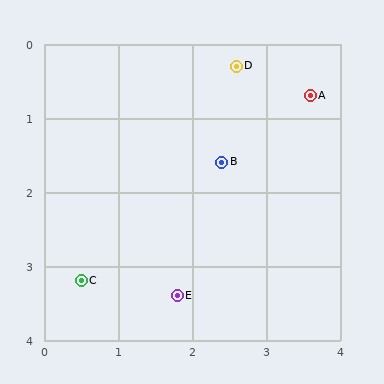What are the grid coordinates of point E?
Point E is at approximately (1.8, 3.4).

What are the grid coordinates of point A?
Point A is at approximately (3.6, 0.7).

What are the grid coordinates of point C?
Point C is at approximately (0.5, 3.2).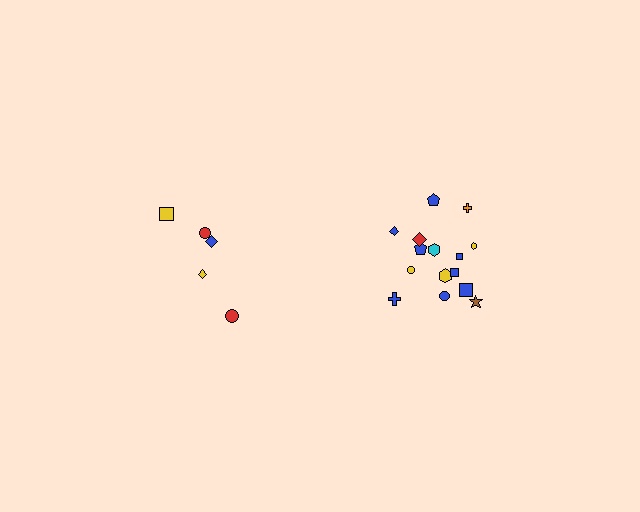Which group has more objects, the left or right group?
The right group.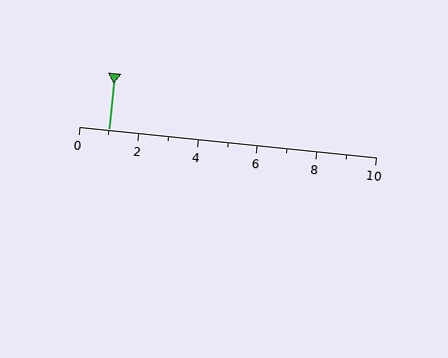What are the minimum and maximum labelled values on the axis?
The axis runs from 0 to 10.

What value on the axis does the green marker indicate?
The marker indicates approximately 1.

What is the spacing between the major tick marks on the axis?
The major ticks are spaced 2 apart.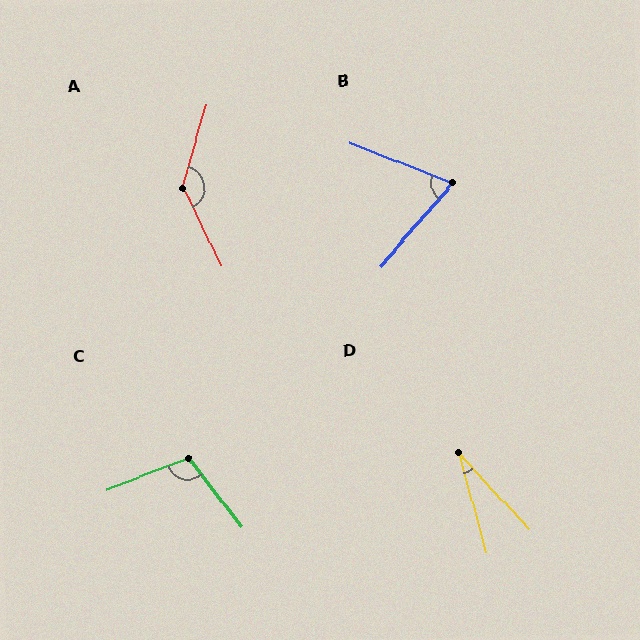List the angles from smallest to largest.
D (27°), B (71°), C (107°), A (138°).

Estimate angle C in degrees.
Approximately 107 degrees.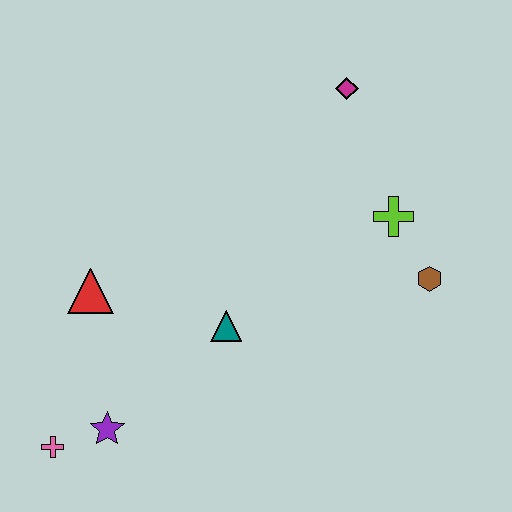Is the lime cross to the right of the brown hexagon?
No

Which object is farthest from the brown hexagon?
The pink cross is farthest from the brown hexagon.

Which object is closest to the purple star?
The pink cross is closest to the purple star.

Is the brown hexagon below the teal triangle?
No